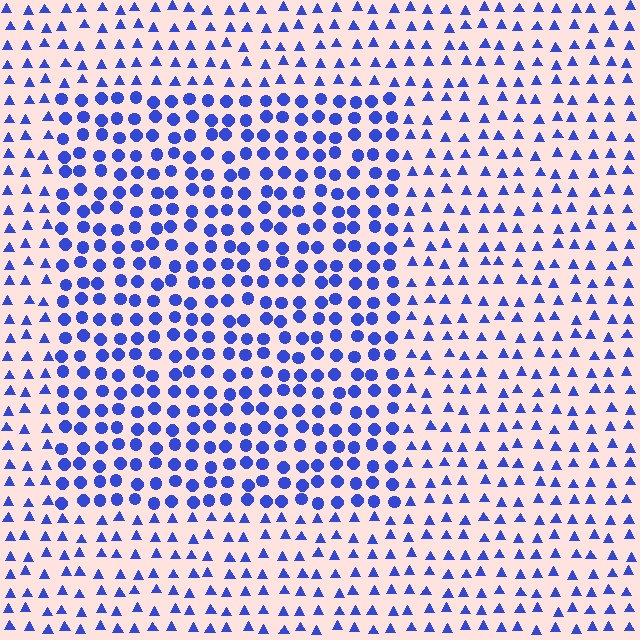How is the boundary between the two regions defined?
The boundary is defined by a change in element shape: circles inside vs. triangles outside. All elements share the same color and spacing.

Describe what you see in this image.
The image is filled with small blue elements arranged in a uniform grid. A rectangle-shaped region contains circles, while the surrounding area contains triangles. The boundary is defined purely by the change in element shape.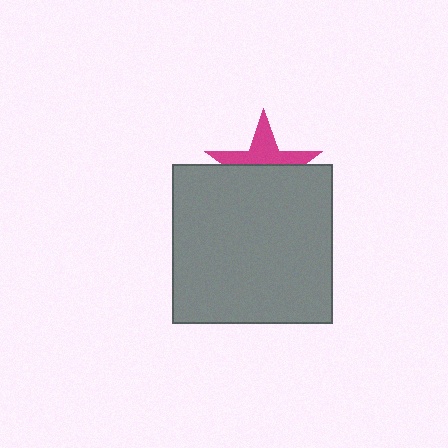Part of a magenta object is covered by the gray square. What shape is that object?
It is a star.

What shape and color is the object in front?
The object in front is a gray square.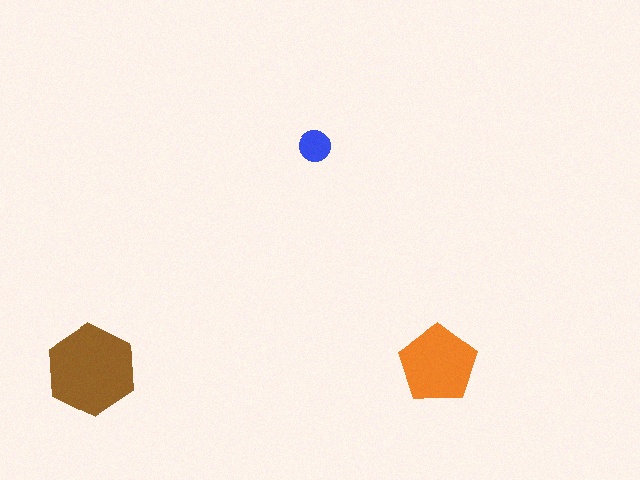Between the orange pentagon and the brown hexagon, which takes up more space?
The brown hexagon.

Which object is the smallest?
The blue circle.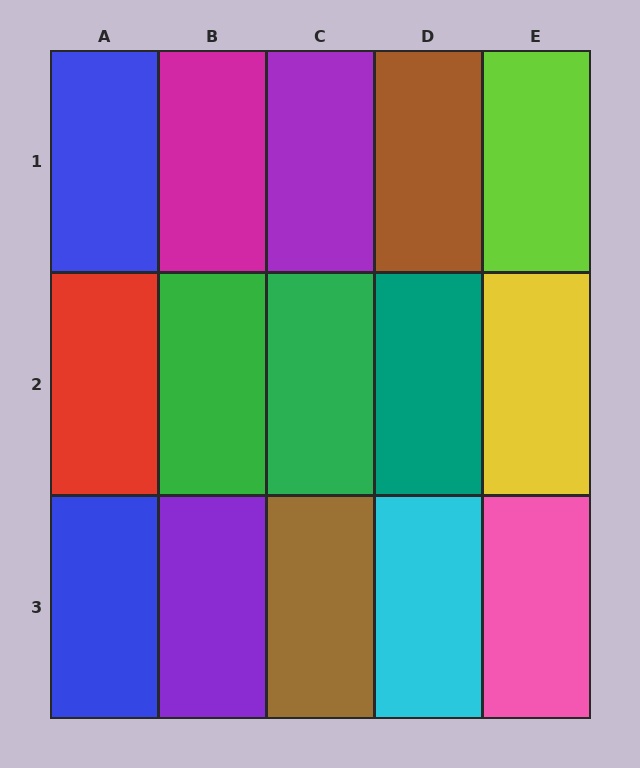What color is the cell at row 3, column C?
Brown.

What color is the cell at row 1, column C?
Purple.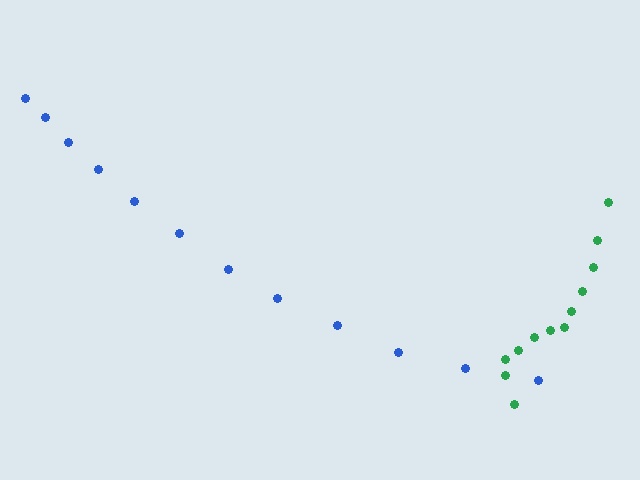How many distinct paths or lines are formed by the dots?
There are 2 distinct paths.